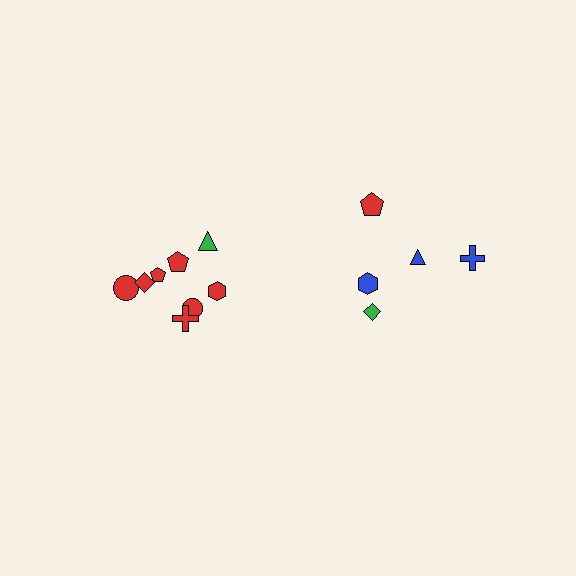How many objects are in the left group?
There are 8 objects.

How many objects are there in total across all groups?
There are 13 objects.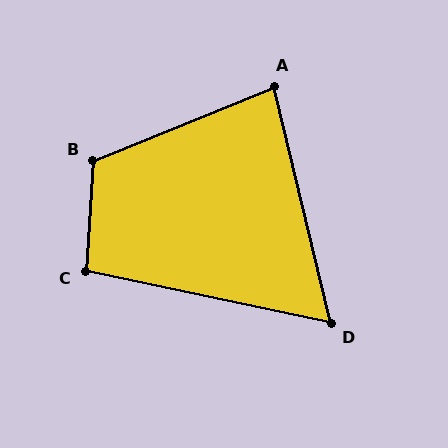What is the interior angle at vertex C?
Approximately 98 degrees (obtuse).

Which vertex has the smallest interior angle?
D, at approximately 65 degrees.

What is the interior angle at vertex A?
Approximately 82 degrees (acute).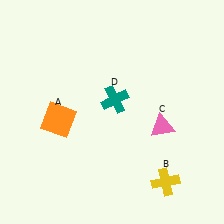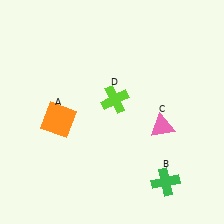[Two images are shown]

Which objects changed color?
B changed from yellow to green. D changed from teal to lime.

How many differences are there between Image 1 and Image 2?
There are 2 differences between the two images.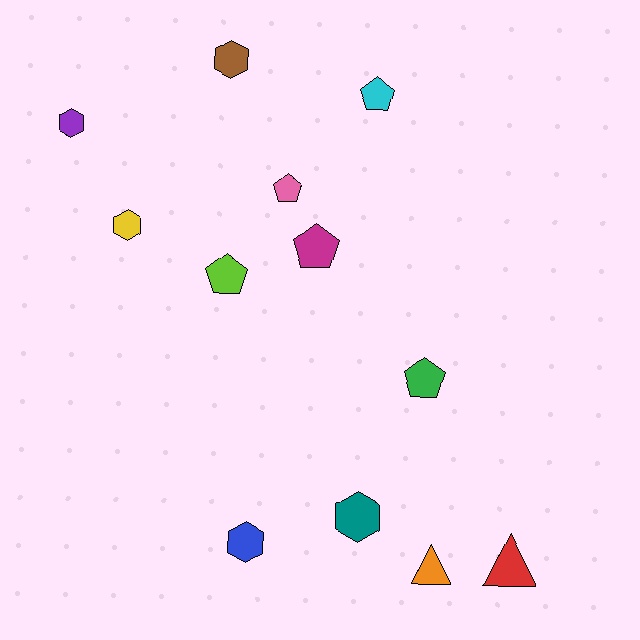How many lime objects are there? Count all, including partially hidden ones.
There is 1 lime object.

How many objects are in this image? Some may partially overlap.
There are 12 objects.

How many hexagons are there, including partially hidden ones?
There are 5 hexagons.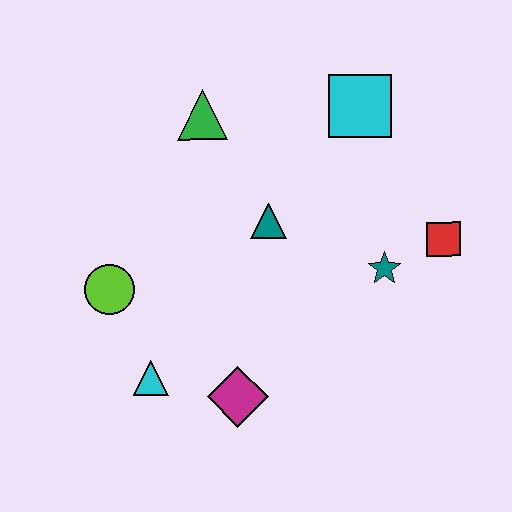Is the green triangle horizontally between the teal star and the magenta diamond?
No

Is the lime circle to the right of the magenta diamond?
No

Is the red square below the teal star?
No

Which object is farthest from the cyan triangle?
The cyan square is farthest from the cyan triangle.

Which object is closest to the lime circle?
The cyan triangle is closest to the lime circle.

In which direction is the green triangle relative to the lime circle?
The green triangle is above the lime circle.